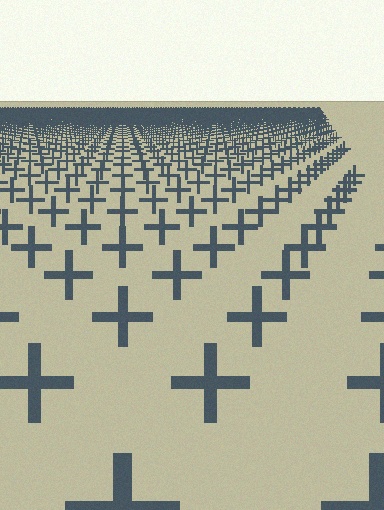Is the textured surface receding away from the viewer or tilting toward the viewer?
The surface is receding away from the viewer. Texture elements get smaller and denser toward the top.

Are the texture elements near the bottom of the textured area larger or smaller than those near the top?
Larger. Near the bottom, elements are closer to the viewer and appear at a bigger on-screen size.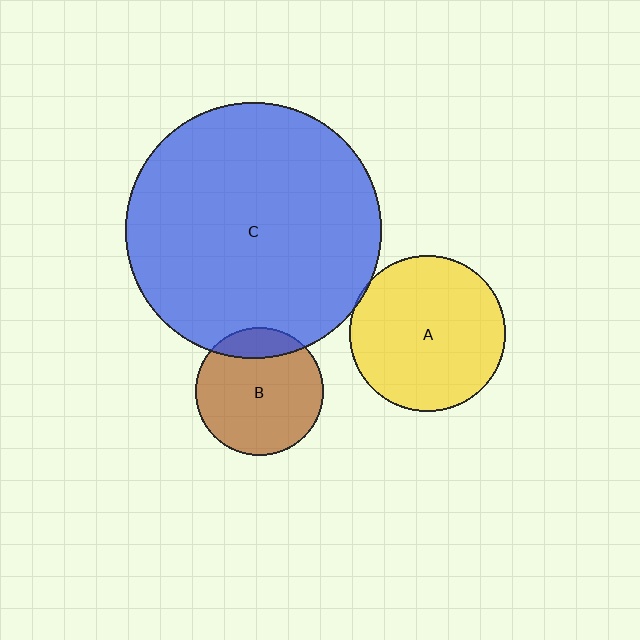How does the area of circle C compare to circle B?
Approximately 4.0 times.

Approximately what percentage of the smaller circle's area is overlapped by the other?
Approximately 5%.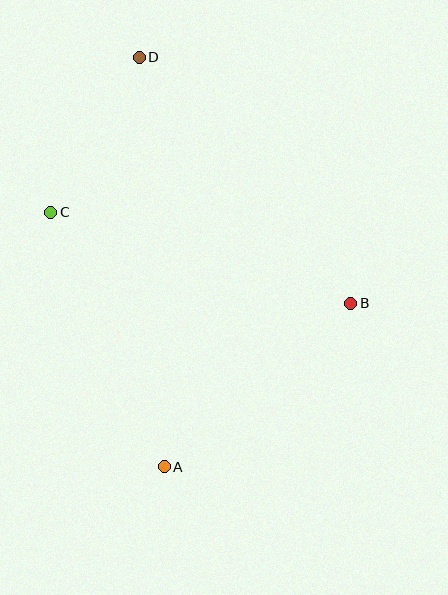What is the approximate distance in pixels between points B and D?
The distance between B and D is approximately 325 pixels.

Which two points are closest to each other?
Points C and D are closest to each other.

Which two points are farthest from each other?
Points A and D are farthest from each other.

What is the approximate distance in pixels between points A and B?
The distance between A and B is approximately 248 pixels.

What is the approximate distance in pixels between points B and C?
The distance between B and C is approximately 313 pixels.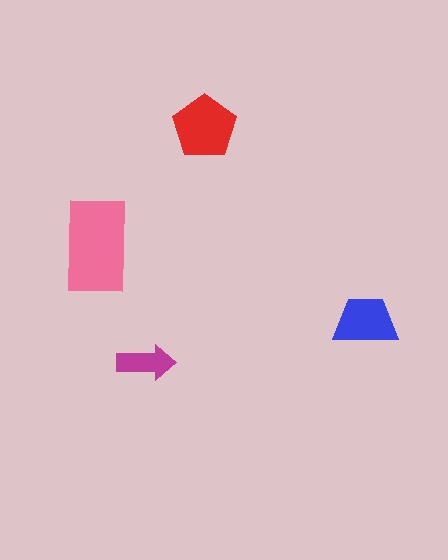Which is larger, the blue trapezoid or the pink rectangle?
The pink rectangle.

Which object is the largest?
The pink rectangle.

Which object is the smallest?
The magenta arrow.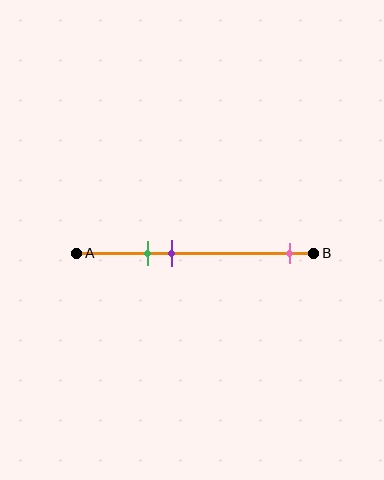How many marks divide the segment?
There are 3 marks dividing the segment.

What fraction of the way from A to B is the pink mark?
The pink mark is approximately 90% (0.9) of the way from A to B.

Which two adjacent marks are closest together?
The green and purple marks are the closest adjacent pair.